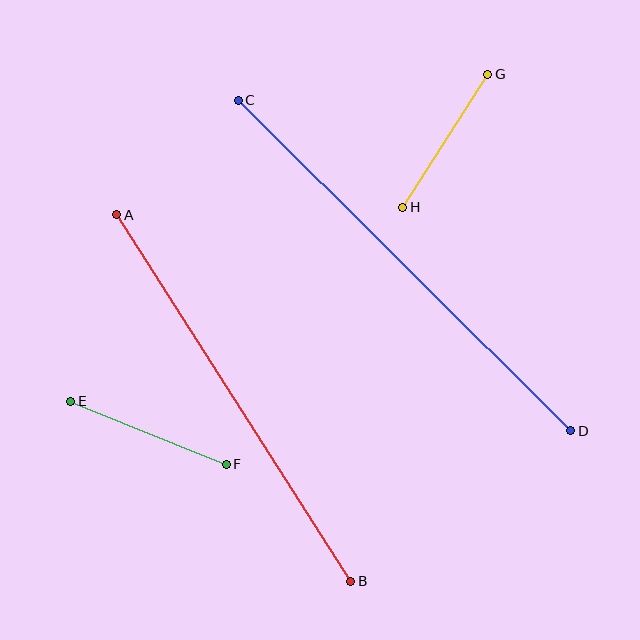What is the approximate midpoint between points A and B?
The midpoint is at approximately (234, 398) pixels.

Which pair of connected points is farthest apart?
Points C and D are farthest apart.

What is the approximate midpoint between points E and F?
The midpoint is at approximately (149, 433) pixels.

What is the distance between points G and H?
The distance is approximately 158 pixels.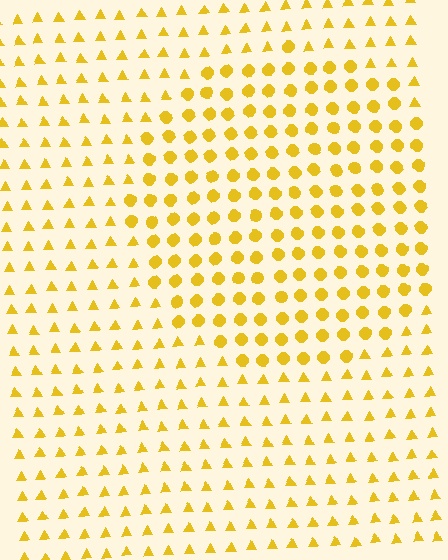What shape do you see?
I see a circle.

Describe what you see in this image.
The image is filled with small yellow elements arranged in a uniform grid. A circle-shaped region contains circles, while the surrounding area contains triangles. The boundary is defined purely by the change in element shape.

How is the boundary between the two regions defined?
The boundary is defined by a change in element shape: circles inside vs. triangles outside. All elements share the same color and spacing.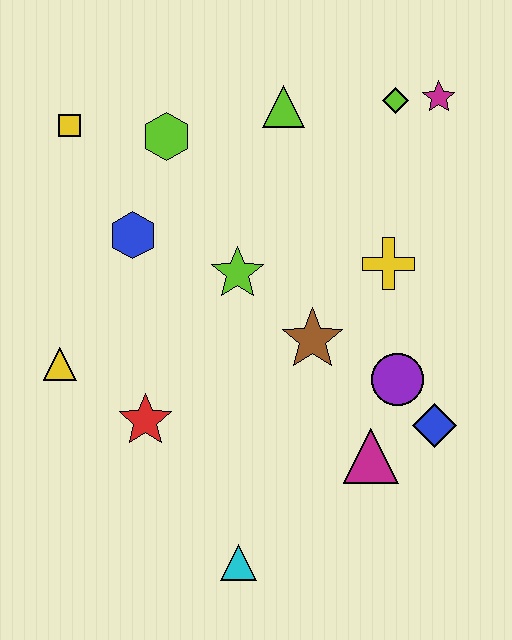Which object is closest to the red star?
The yellow triangle is closest to the red star.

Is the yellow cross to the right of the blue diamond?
No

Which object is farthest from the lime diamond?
The cyan triangle is farthest from the lime diamond.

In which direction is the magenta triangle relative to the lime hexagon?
The magenta triangle is below the lime hexagon.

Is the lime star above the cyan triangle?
Yes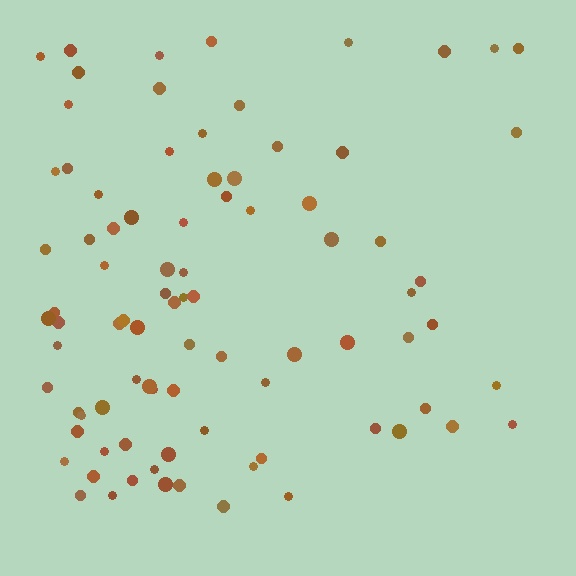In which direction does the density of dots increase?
From right to left, with the left side densest.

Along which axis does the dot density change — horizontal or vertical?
Horizontal.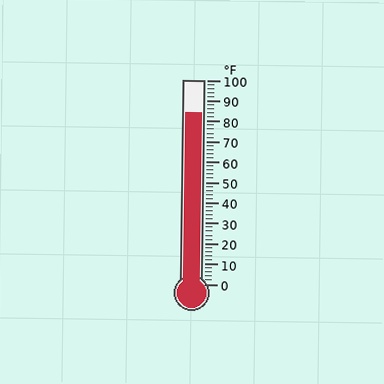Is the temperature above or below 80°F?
The temperature is above 80°F.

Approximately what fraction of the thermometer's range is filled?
The thermometer is filled to approximately 85% of its range.